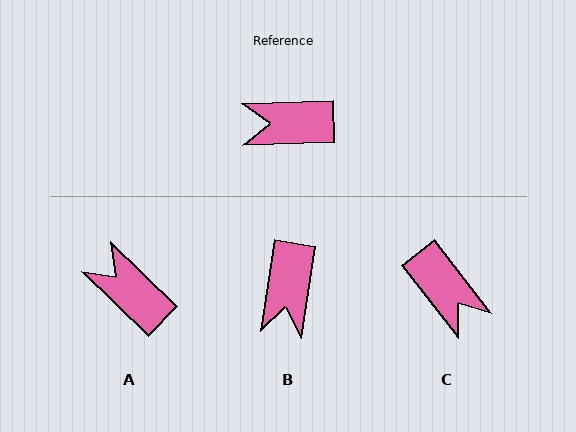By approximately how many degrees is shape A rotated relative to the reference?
Approximately 46 degrees clockwise.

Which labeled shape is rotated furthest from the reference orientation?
C, about 126 degrees away.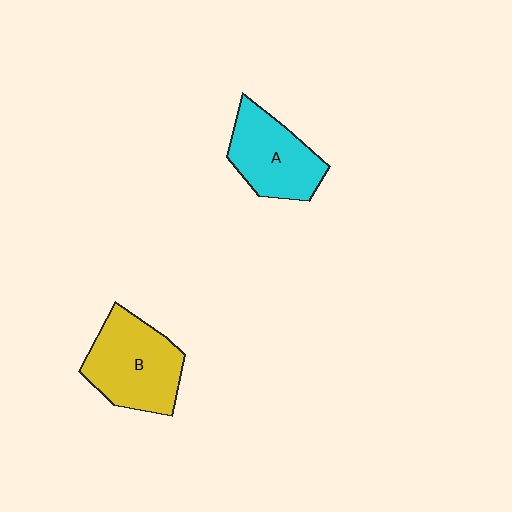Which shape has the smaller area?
Shape A (cyan).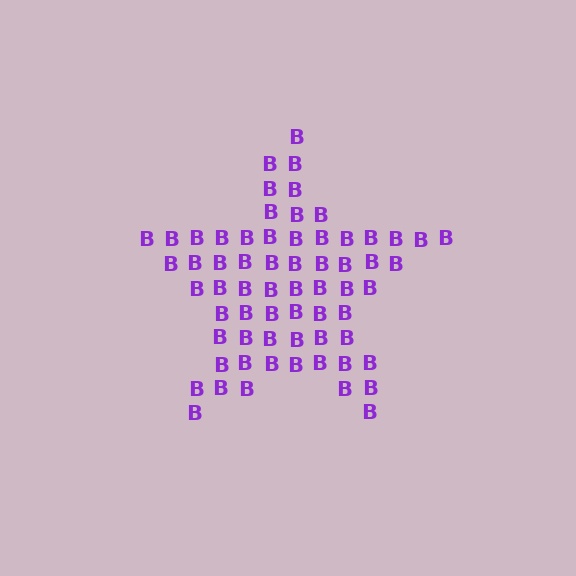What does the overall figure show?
The overall figure shows a star.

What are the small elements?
The small elements are letter B's.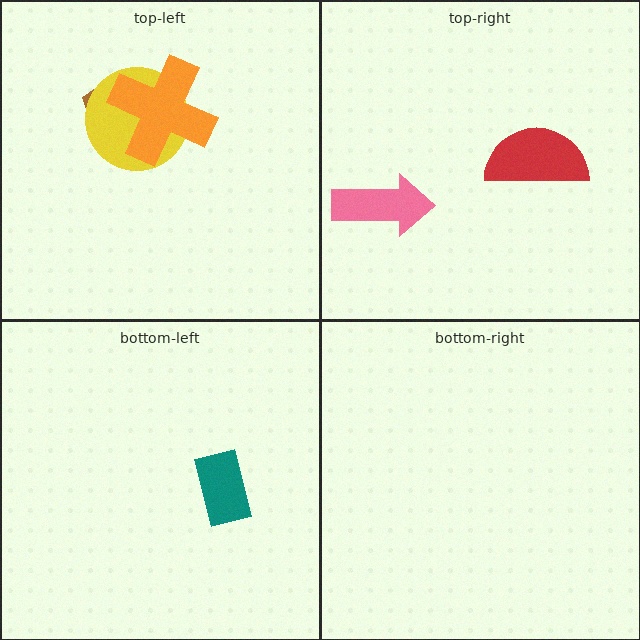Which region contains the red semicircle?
The top-right region.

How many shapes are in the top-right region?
2.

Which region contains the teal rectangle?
The bottom-left region.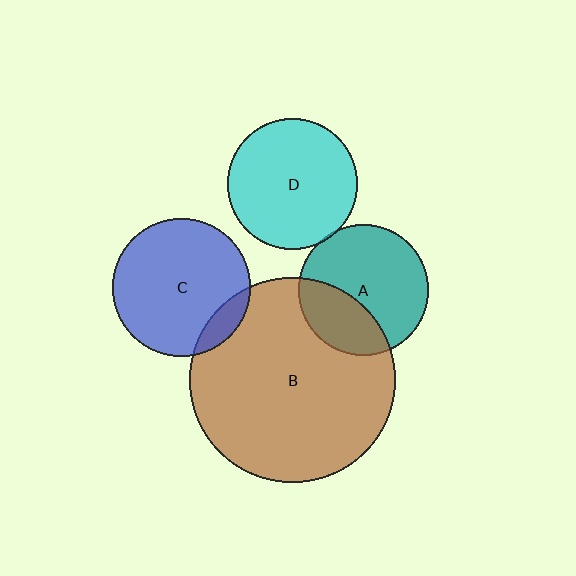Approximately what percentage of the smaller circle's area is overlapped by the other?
Approximately 10%.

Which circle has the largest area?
Circle B (brown).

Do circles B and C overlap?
Yes.